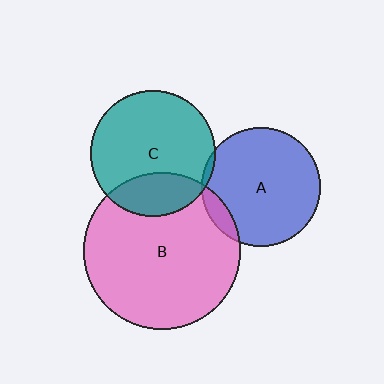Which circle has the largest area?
Circle B (pink).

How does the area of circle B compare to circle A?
Approximately 1.7 times.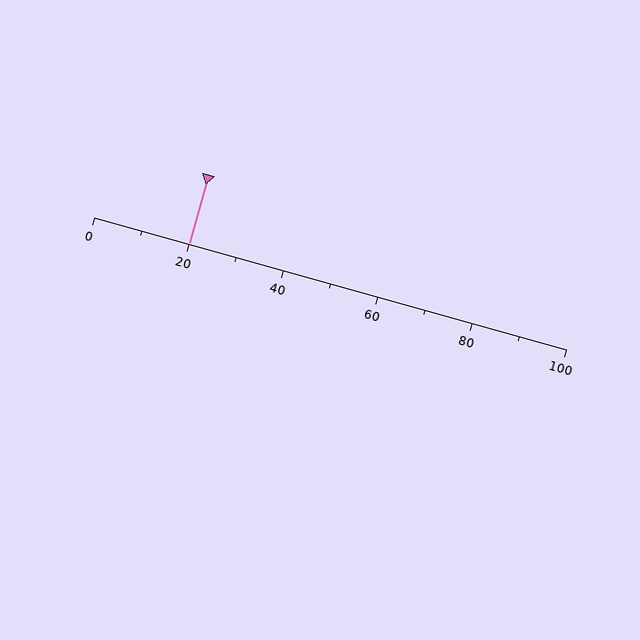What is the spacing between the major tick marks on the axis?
The major ticks are spaced 20 apart.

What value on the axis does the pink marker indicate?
The marker indicates approximately 20.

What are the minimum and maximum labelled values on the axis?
The axis runs from 0 to 100.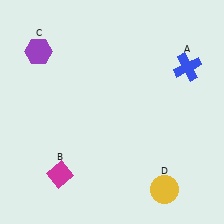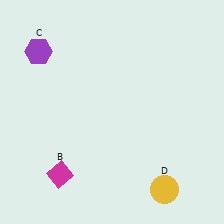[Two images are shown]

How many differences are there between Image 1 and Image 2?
There is 1 difference between the two images.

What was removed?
The blue cross (A) was removed in Image 2.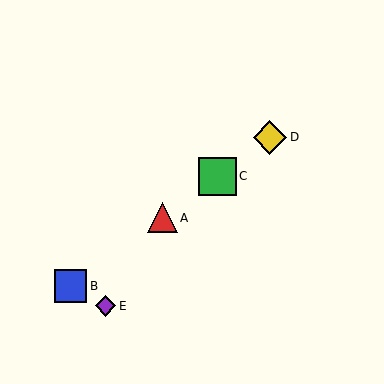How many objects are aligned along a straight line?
4 objects (A, B, C, D) are aligned along a straight line.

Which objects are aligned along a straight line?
Objects A, B, C, D are aligned along a straight line.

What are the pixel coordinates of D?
Object D is at (270, 137).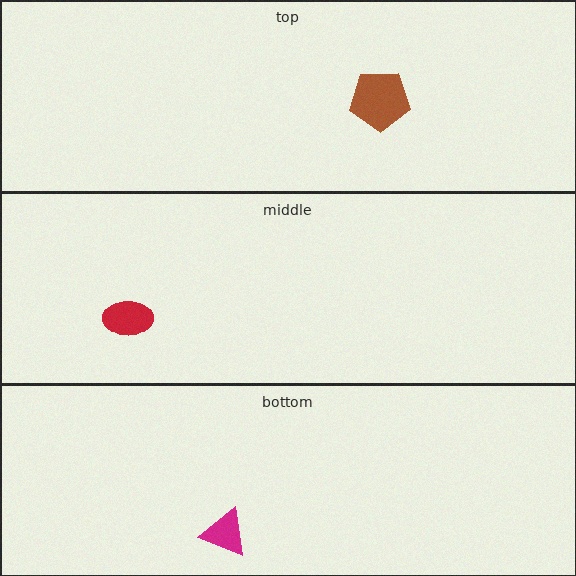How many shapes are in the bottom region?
1.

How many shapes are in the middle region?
1.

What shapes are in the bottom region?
The magenta triangle.